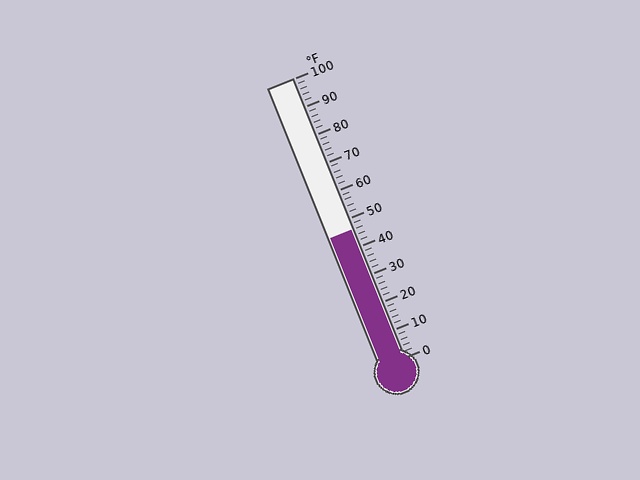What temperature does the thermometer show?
The thermometer shows approximately 46°F.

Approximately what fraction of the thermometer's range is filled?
The thermometer is filled to approximately 45% of its range.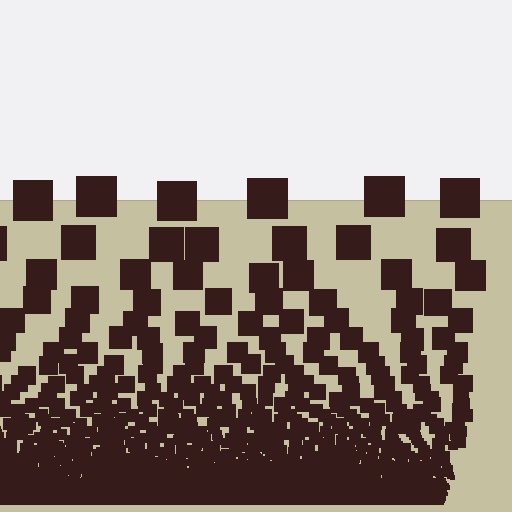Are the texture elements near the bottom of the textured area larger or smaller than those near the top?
Smaller. The gradient is inverted — elements near the bottom are smaller and denser.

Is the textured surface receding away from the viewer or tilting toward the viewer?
The surface appears to tilt toward the viewer. Texture elements get larger and sparser toward the top.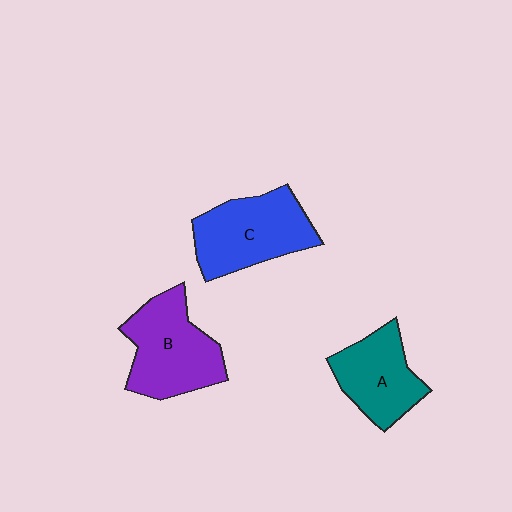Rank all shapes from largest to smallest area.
From largest to smallest: B (purple), C (blue), A (teal).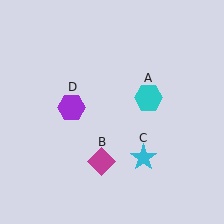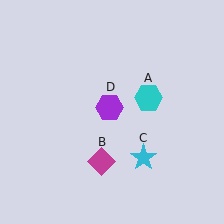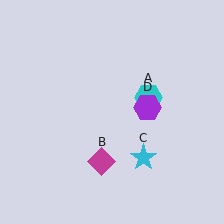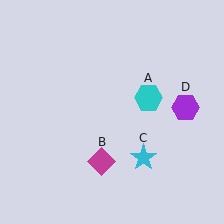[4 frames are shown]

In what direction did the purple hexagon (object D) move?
The purple hexagon (object D) moved right.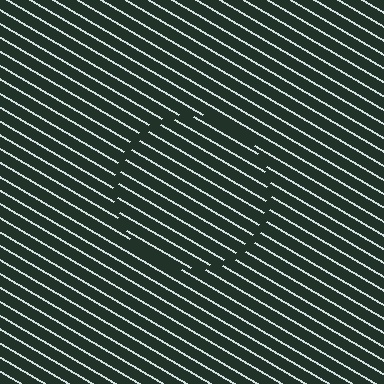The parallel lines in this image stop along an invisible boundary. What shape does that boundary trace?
An illusory circle. The interior of the shape contains the same grating, shifted by half a period — the contour is defined by the phase discontinuity where line-ends from the inner and outer gratings abut.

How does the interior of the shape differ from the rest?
The interior of the shape contains the same grating, shifted by half a period — the contour is defined by the phase discontinuity where line-ends from the inner and outer gratings abut.